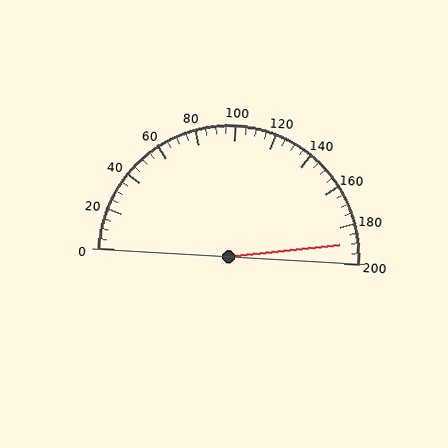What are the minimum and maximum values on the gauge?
The gauge ranges from 0 to 200.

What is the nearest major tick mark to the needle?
The nearest major tick mark is 200.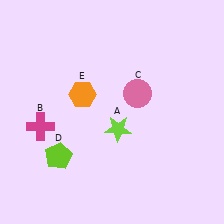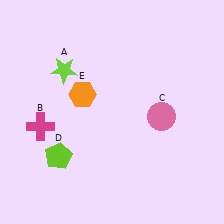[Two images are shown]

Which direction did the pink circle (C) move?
The pink circle (C) moved right.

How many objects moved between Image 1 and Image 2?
2 objects moved between the two images.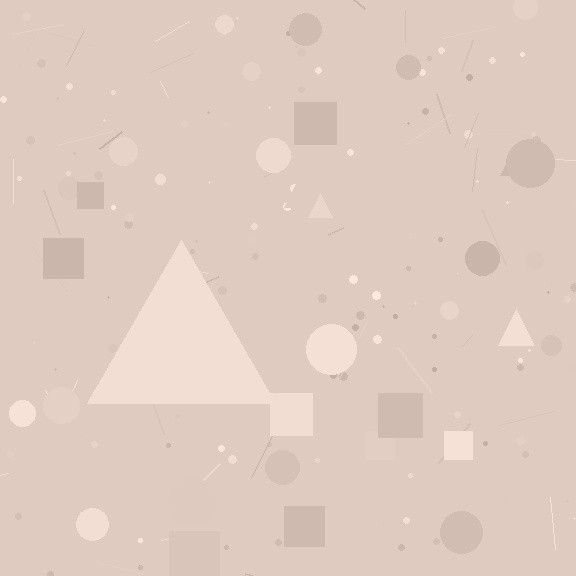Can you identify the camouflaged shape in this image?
The camouflaged shape is a triangle.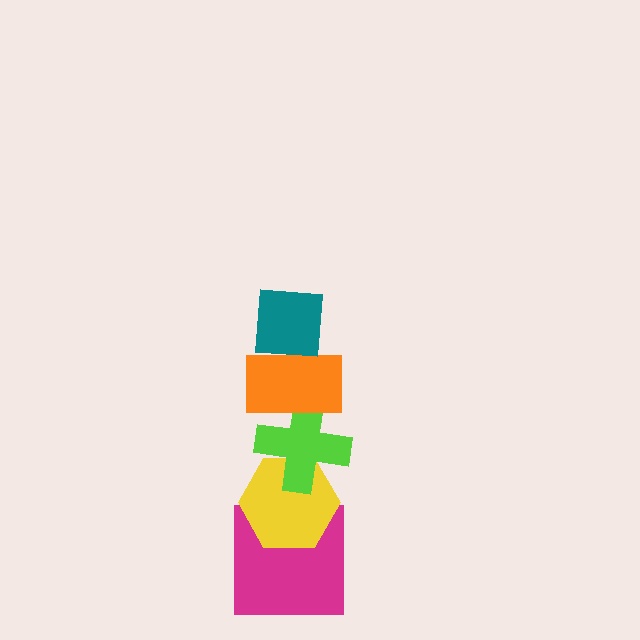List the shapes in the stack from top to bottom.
From top to bottom: the teal square, the orange rectangle, the lime cross, the yellow hexagon, the magenta square.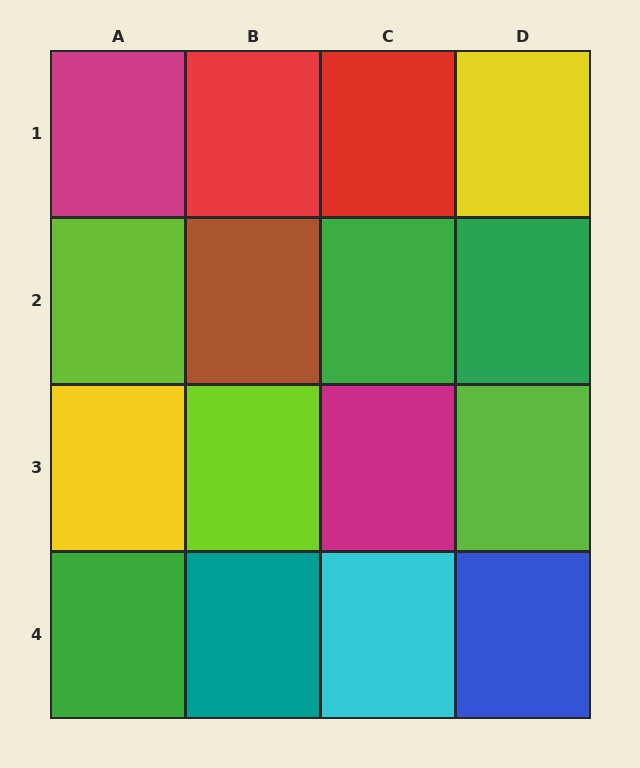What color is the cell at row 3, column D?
Lime.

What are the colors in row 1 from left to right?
Magenta, red, red, yellow.